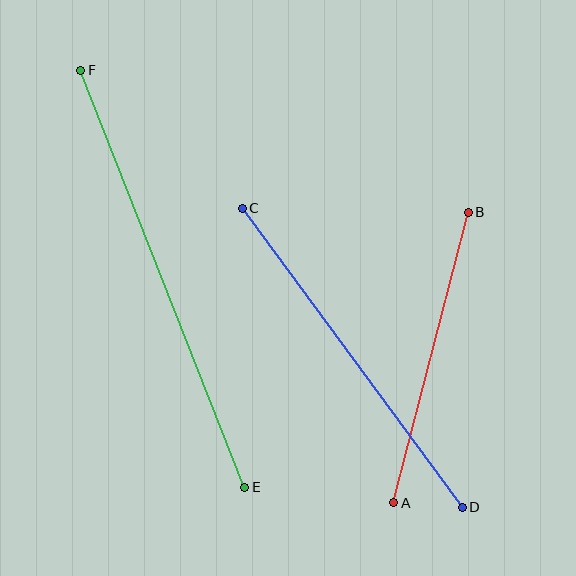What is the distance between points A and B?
The distance is approximately 300 pixels.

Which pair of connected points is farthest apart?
Points E and F are farthest apart.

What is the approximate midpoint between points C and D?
The midpoint is at approximately (352, 358) pixels.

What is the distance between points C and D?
The distance is approximately 371 pixels.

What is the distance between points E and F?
The distance is approximately 448 pixels.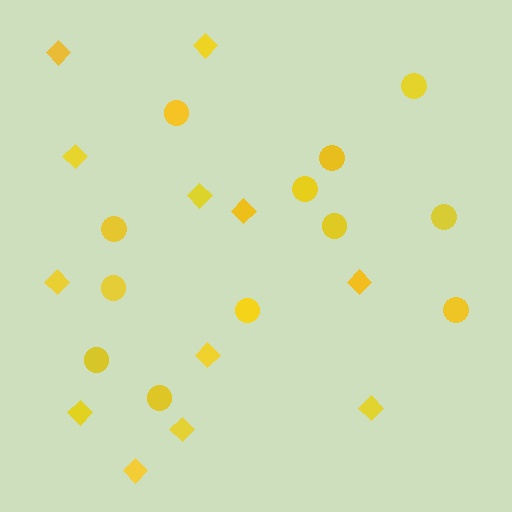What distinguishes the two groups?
There are 2 groups: one group of circles (12) and one group of diamonds (12).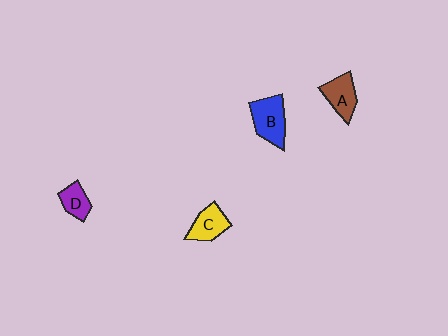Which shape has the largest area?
Shape B (blue).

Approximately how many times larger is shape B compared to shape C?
Approximately 1.3 times.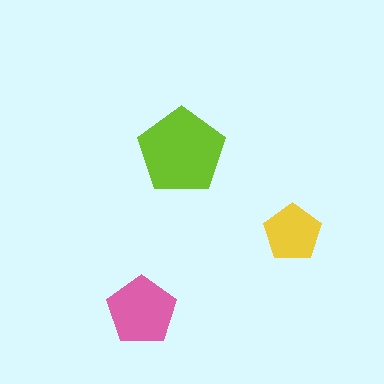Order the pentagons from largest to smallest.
the lime one, the pink one, the yellow one.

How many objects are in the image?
There are 3 objects in the image.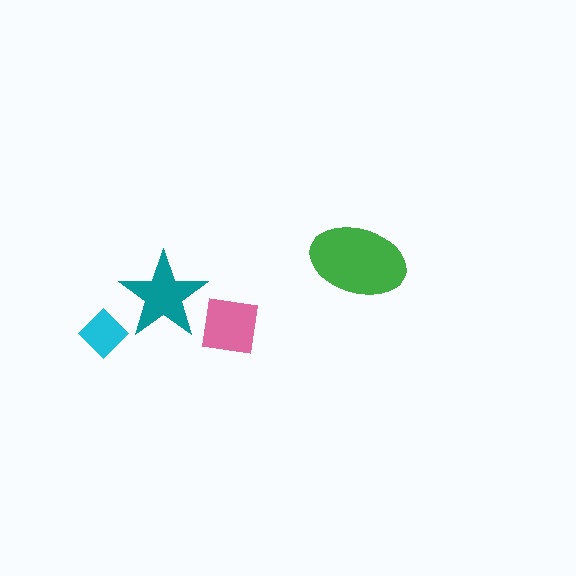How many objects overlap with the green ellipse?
0 objects overlap with the green ellipse.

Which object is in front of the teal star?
The pink square is in front of the teal star.